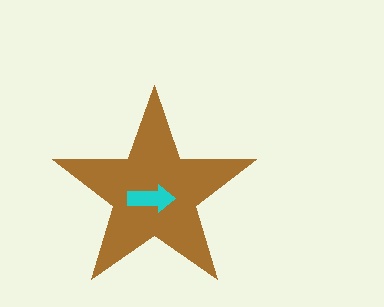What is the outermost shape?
The brown star.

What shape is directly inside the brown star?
The cyan arrow.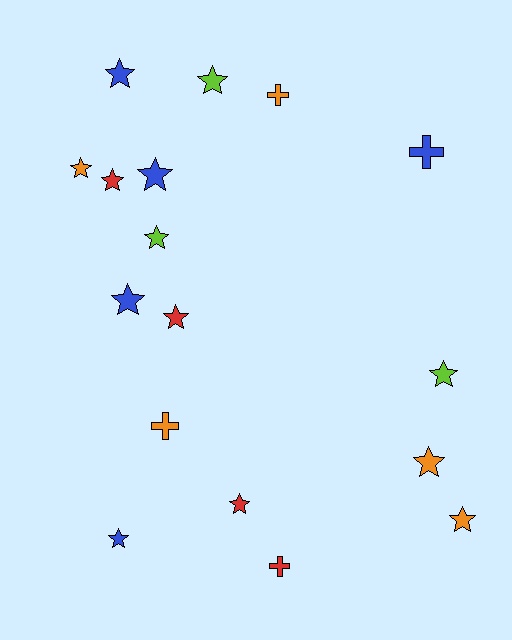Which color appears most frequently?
Blue, with 5 objects.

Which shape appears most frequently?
Star, with 13 objects.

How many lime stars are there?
There are 3 lime stars.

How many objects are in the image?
There are 17 objects.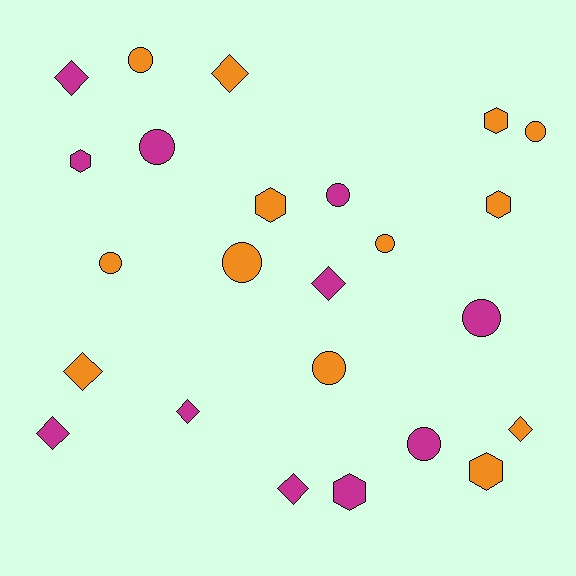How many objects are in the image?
There are 24 objects.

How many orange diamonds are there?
There are 3 orange diamonds.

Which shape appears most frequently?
Circle, with 10 objects.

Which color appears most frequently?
Orange, with 13 objects.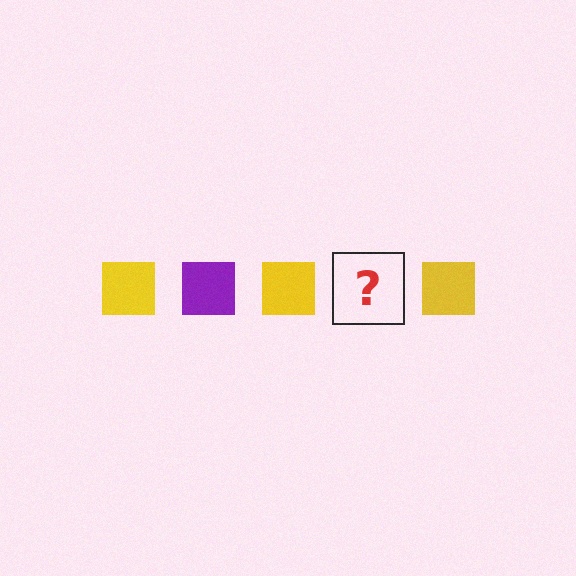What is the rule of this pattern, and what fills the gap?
The rule is that the pattern cycles through yellow, purple squares. The gap should be filled with a purple square.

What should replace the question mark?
The question mark should be replaced with a purple square.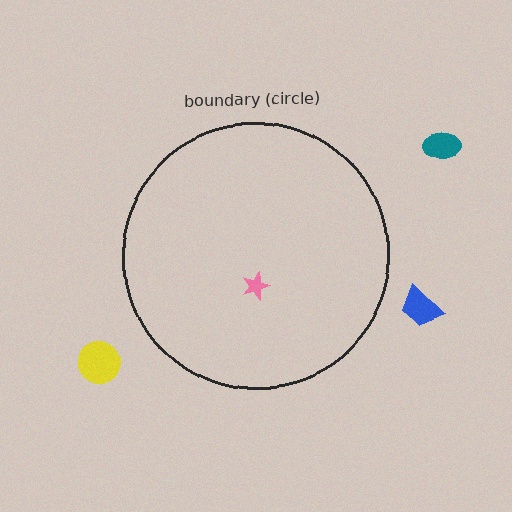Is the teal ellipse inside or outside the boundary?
Outside.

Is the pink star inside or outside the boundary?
Inside.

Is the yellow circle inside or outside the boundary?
Outside.